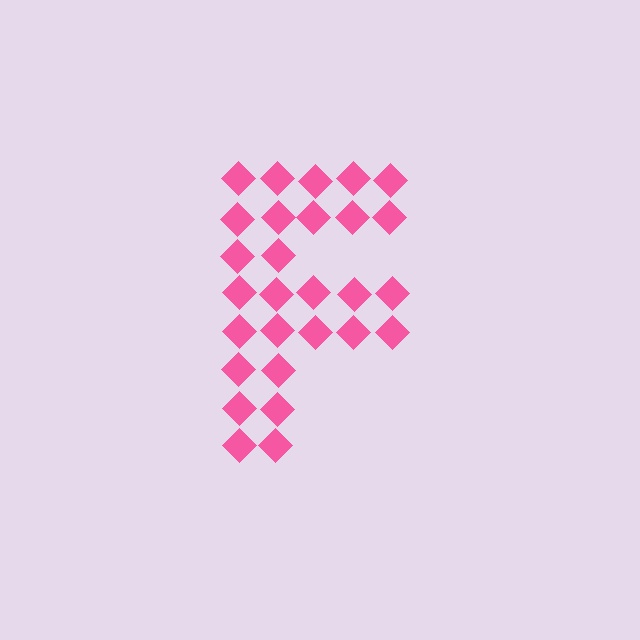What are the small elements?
The small elements are diamonds.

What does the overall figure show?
The overall figure shows the letter F.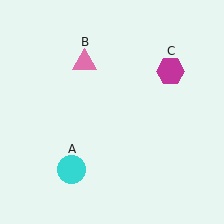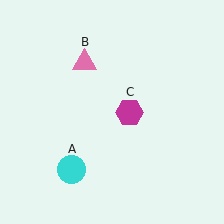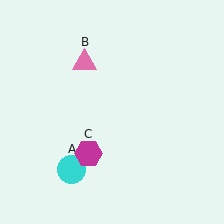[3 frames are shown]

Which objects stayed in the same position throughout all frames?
Cyan circle (object A) and pink triangle (object B) remained stationary.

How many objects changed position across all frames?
1 object changed position: magenta hexagon (object C).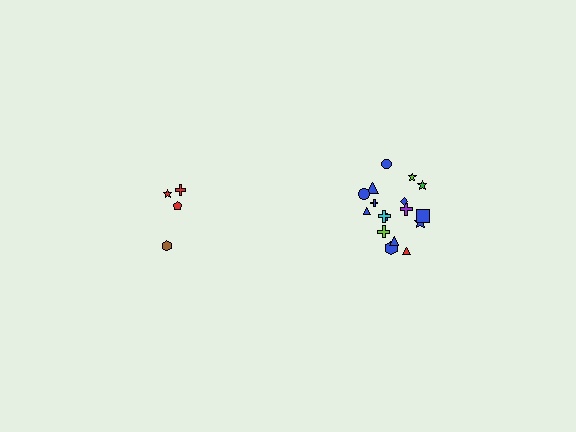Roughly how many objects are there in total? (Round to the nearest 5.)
Roughly 20 objects in total.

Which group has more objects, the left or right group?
The right group.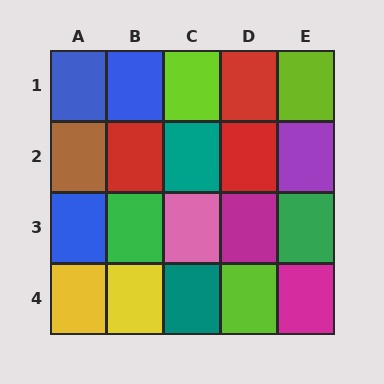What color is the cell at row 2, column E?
Purple.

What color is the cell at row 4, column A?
Yellow.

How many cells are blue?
3 cells are blue.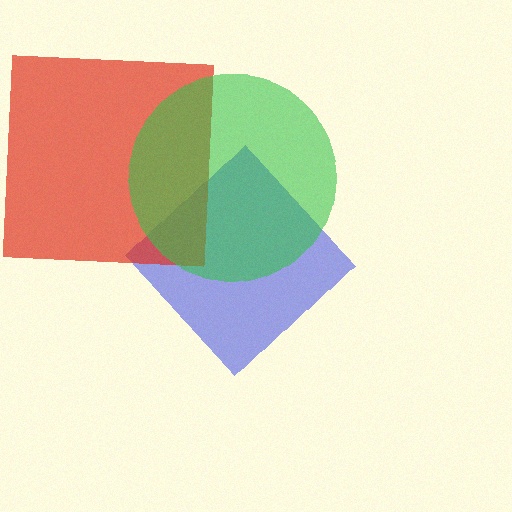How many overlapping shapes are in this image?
There are 3 overlapping shapes in the image.